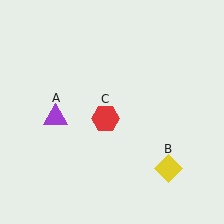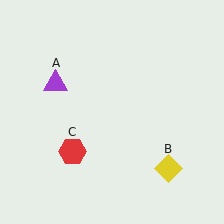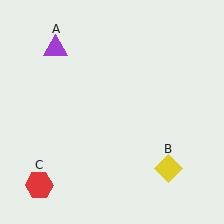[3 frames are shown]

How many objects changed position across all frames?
2 objects changed position: purple triangle (object A), red hexagon (object C).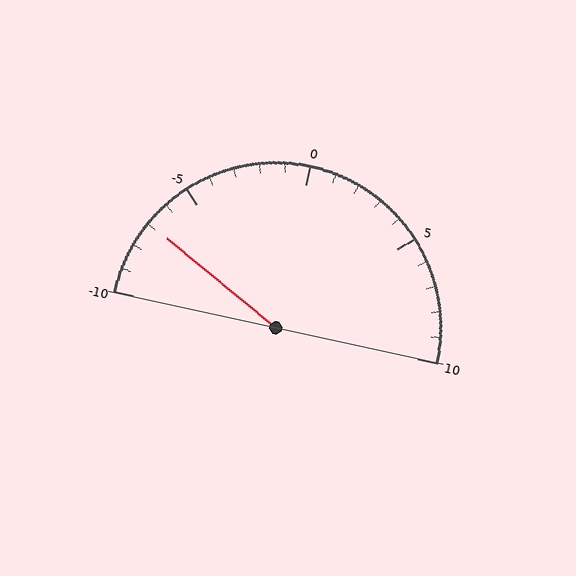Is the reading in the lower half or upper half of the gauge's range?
The reading is in the lower half of the range (-10 to 10).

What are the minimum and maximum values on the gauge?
The gauge ranges from -10 to 10.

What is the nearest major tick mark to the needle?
The nearest major tick mark is -5.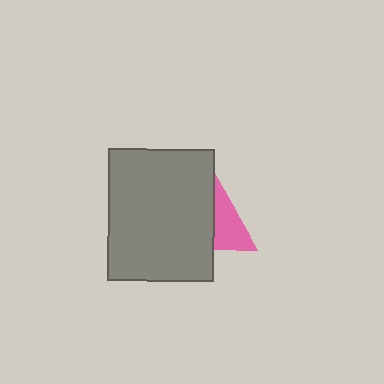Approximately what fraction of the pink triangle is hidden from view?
Roughly 54% of the pink triangle is hidden behind the gray rectangle.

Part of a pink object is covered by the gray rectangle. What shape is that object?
It is a triangle.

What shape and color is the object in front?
The object in front is a gray rectangle.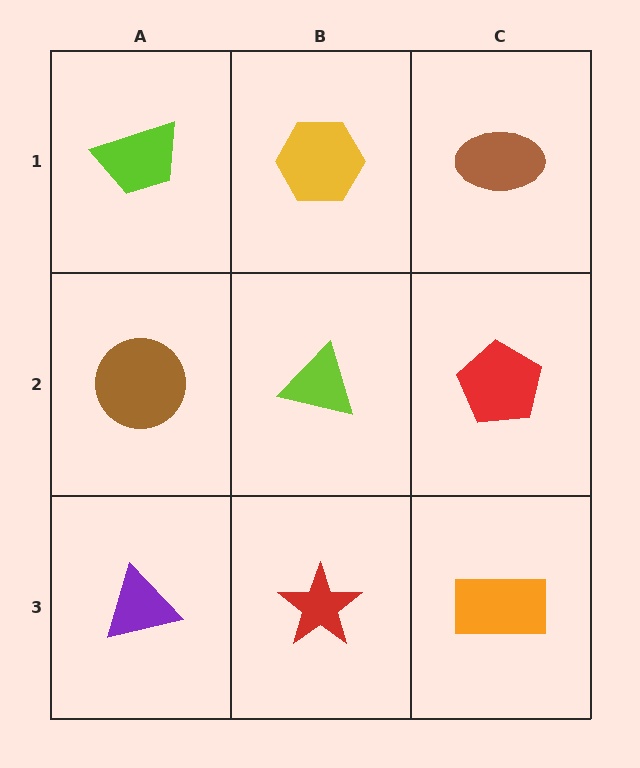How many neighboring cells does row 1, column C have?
2.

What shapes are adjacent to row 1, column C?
A red pentagon (row 2, column C), a yellow hexagon (row 1, column B).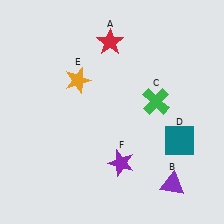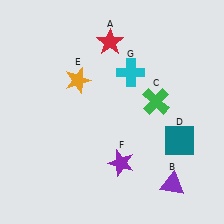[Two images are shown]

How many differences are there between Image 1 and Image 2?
There is 1 difference between the two images.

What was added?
A cyan cross (G) was added in Image 2.